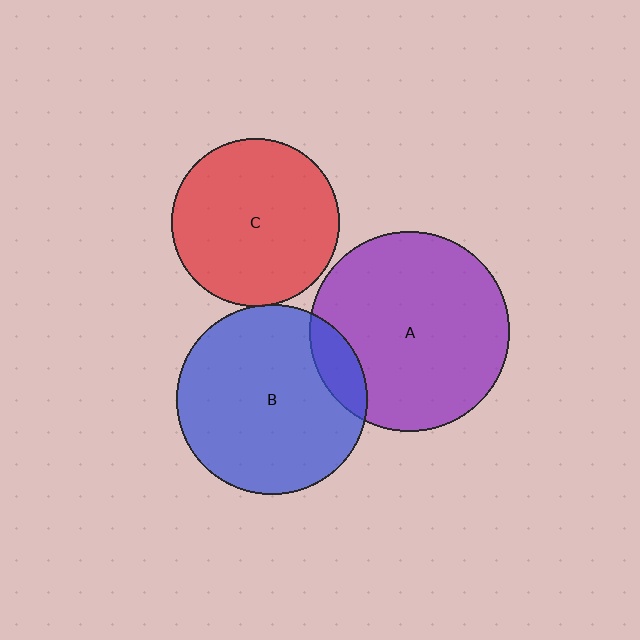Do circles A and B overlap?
Yes.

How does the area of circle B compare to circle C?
Approximately 1.3 times.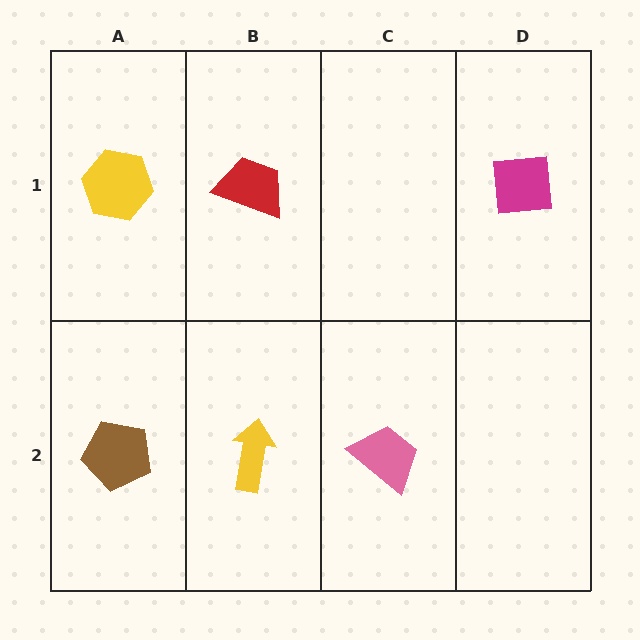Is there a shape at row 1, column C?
No, that cell is empty.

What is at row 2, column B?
A yellow arrow.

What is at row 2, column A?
A brown pentagon.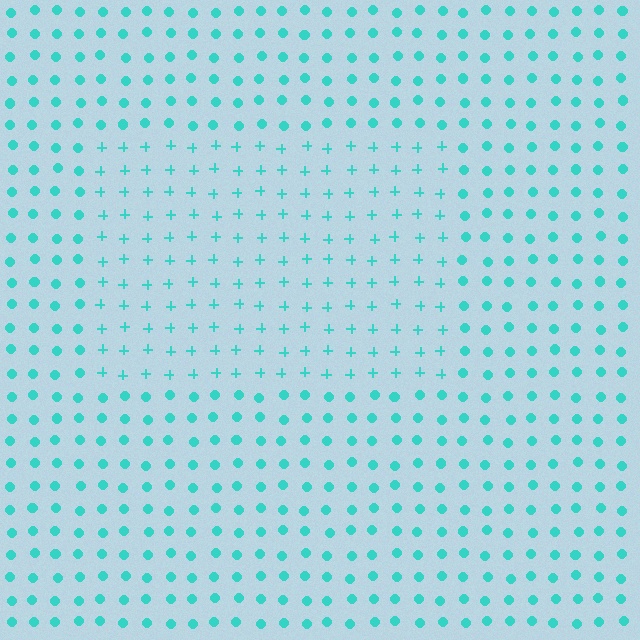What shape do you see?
I see a rectangle.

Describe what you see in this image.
The image is filled with small cyan elements arranged in a uniform grid. A rectangle-shaped region contains plus signs, while the surrounding area contains circles. The boundary is defined purely by the change in element shape.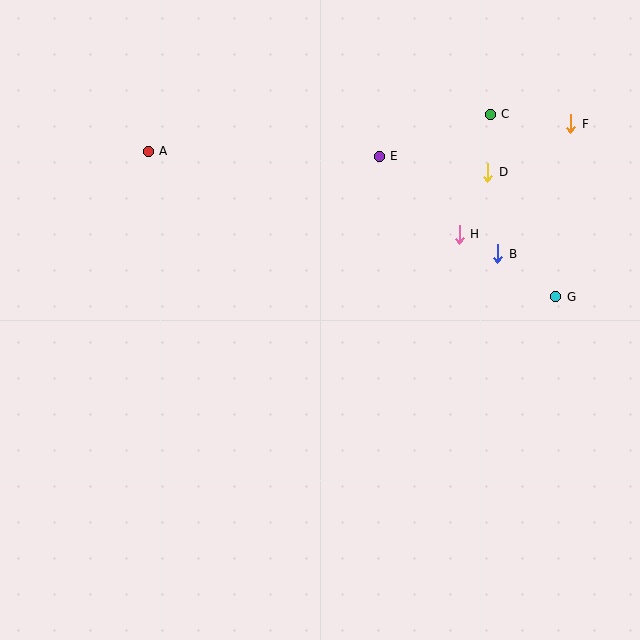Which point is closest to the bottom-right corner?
Point G is closest to the bottom-right corner.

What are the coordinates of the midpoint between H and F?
The midpoint between H and F is at (515, 179).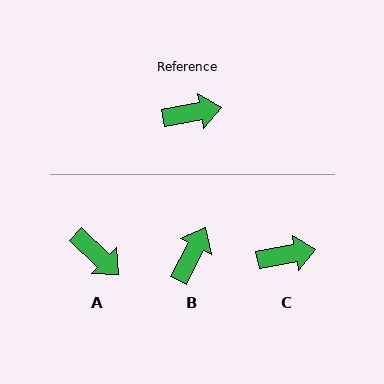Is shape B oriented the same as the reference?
No, it is off by about 53 degrees.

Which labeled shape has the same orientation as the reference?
C.